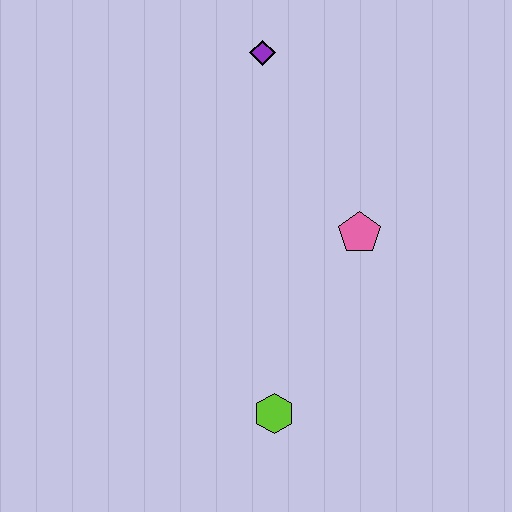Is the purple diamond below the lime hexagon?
No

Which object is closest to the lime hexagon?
The pink pentagon is closest to the lime hexagon.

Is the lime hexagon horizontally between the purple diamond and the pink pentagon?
Yes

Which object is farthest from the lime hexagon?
The purple diamond is farthest from the lime hexagon.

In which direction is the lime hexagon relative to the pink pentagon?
The lime hexagon is below the pink pentagon.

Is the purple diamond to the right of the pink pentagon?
No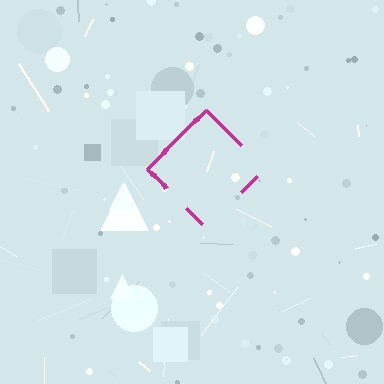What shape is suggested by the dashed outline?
The dashed outline suggests a diamond.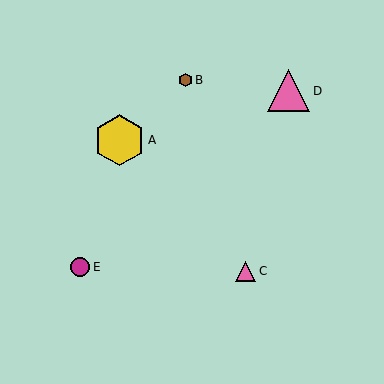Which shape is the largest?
The yellow hexagon (labeled A) is the largest.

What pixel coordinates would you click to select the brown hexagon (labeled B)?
Click at (185, 80) to select the brown hexagon B.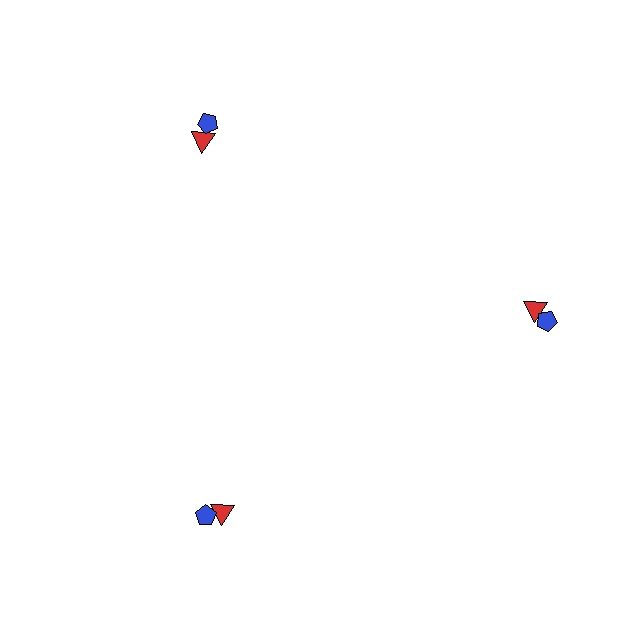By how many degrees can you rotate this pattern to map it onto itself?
The pattern maps onto itself every 120 degrees of rotation.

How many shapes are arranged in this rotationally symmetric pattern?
There are 6 shapes, arranged in 3 groups of 2.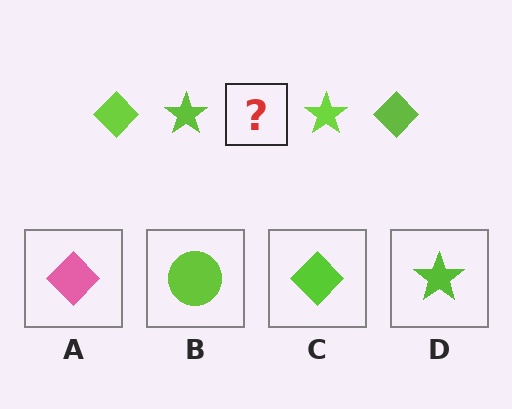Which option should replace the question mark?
Option C.